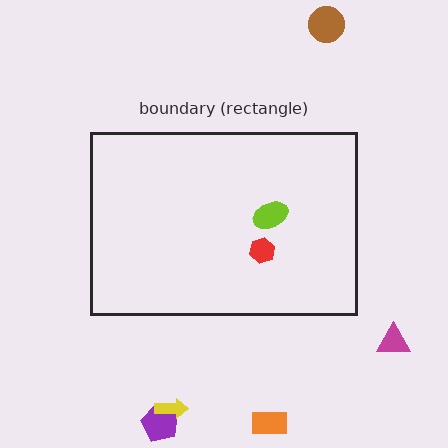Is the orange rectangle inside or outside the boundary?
Outside.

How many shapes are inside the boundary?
2 inside, 5 outside.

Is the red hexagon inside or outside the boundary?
Inside.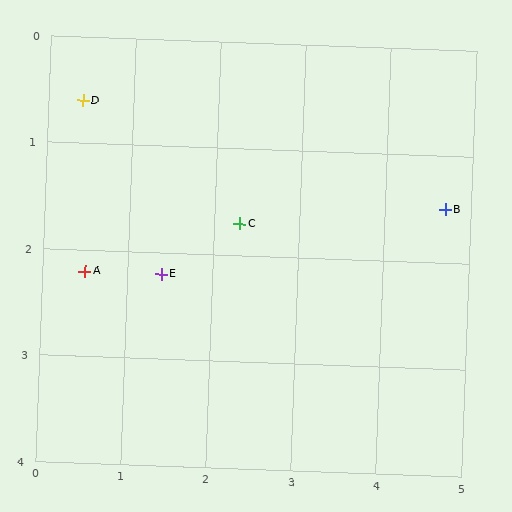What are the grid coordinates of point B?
Point B is at approximately (4.7, 1.5).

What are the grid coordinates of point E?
Point E is at approximately (1.4, 2.2).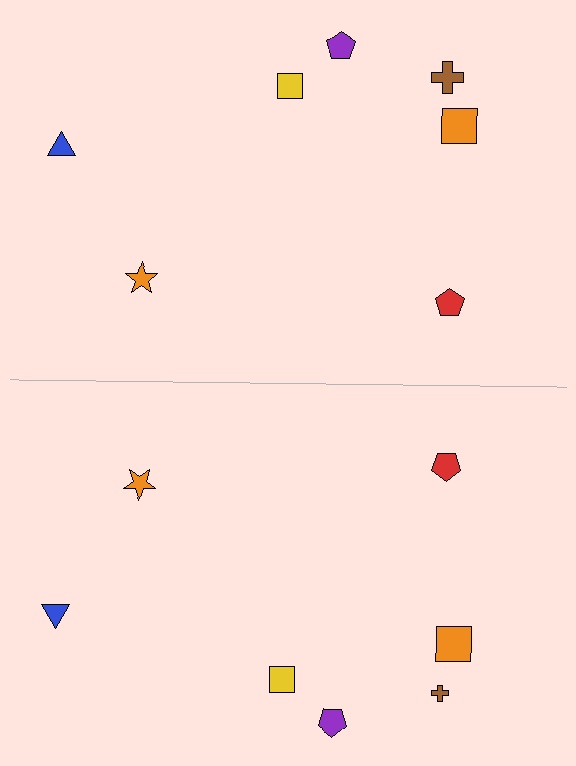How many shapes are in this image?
There are 14 shapes in this image.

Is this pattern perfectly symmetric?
No, the pattern is not perfectly symmetric. The brown cross on the bottom side has a different size than its mirror counterpart.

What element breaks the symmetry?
The brown cross on the bottom side has a different size than its mirror counterpart.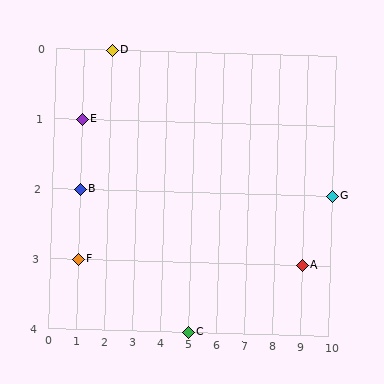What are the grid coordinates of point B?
Point B is at grid coordinates (1, 2).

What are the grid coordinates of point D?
Point D is at grid coordinates (2, 0).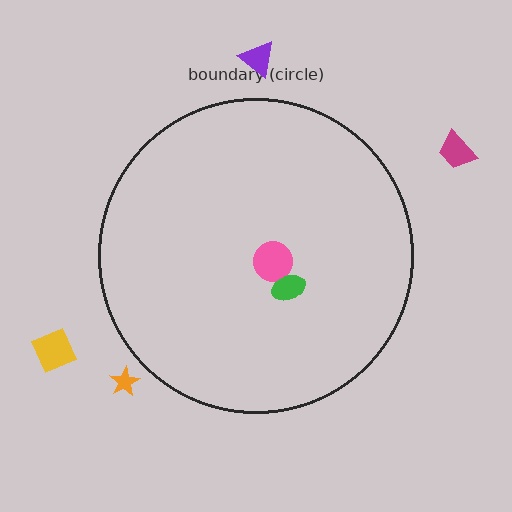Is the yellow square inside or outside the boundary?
Outside.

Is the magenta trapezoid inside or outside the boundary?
Outside.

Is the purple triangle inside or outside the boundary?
Outside.